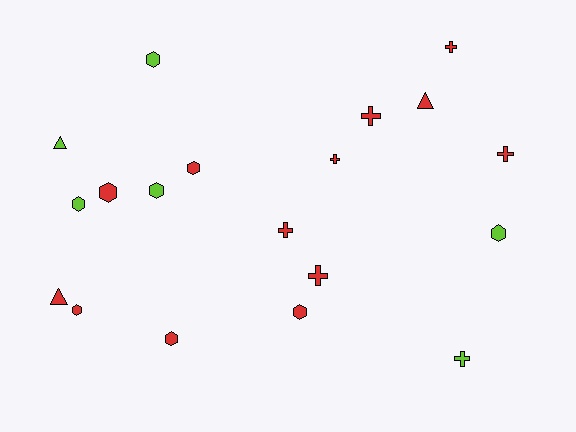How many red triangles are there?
There are 2 red triangles.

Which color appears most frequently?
Red, with 13 objects.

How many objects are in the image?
There are 19 objects.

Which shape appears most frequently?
Hexagon, with 9 objects.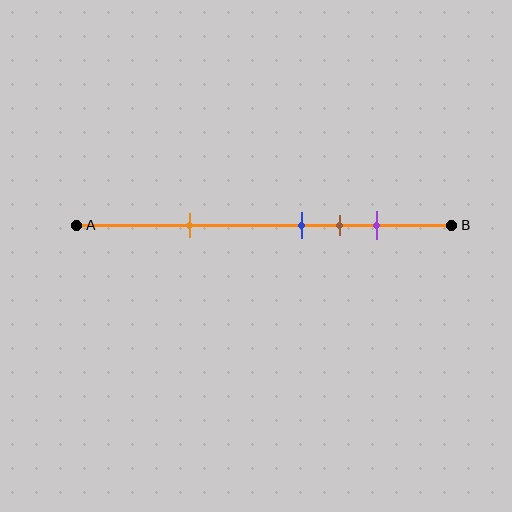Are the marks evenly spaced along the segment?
No, the marks are not evenly spaced.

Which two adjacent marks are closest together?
The blue and brown marks are the closest adjacent pair.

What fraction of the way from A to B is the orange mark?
The orange mark is approximately 30% (0.3) of the way from A to B.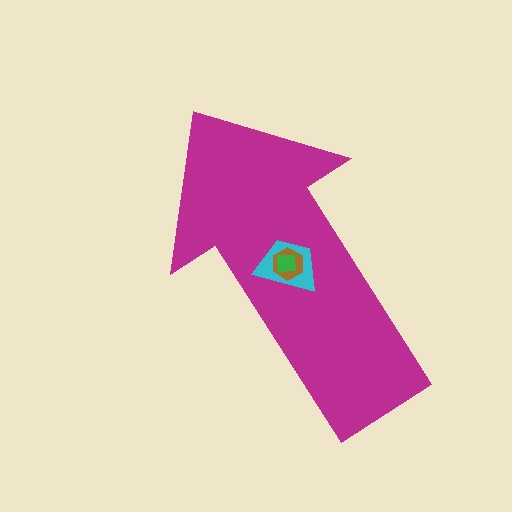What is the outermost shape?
The magenta arrow.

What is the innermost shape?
The green square.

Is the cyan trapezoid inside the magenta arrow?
Yes.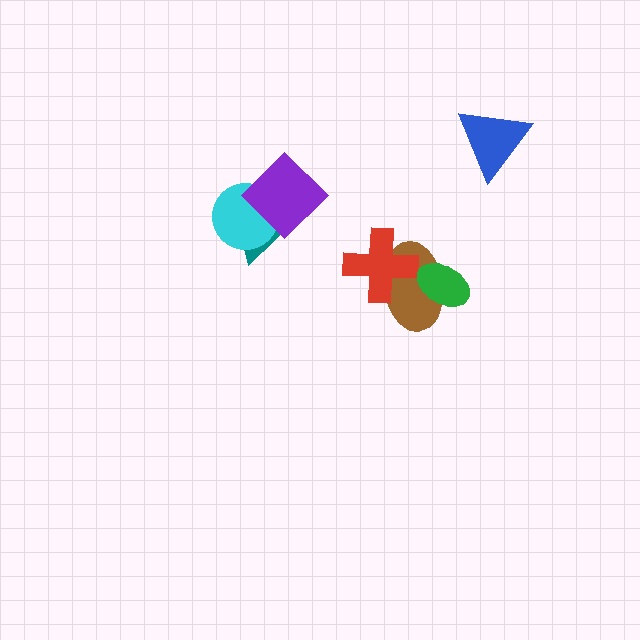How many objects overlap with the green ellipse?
1 object overlaps with the green ellipse.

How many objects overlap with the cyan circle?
2 objects overlap with the cyan circle.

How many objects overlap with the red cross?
1 object overlaps with the red cross.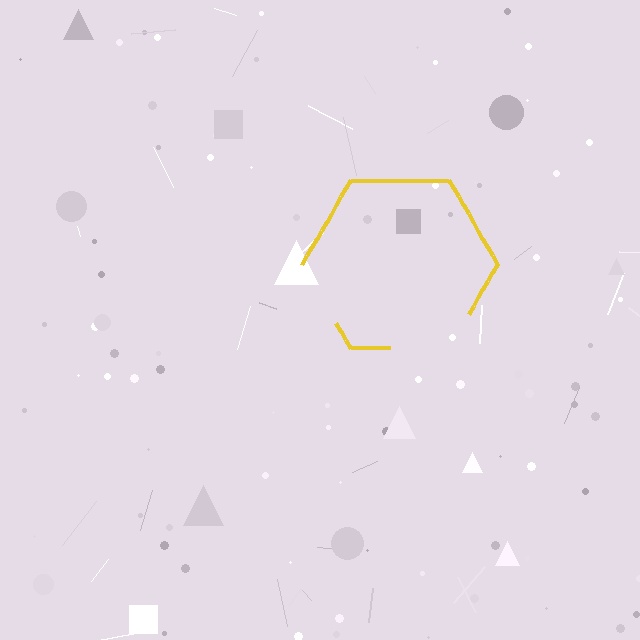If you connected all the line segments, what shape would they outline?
They would outline a hexagon.